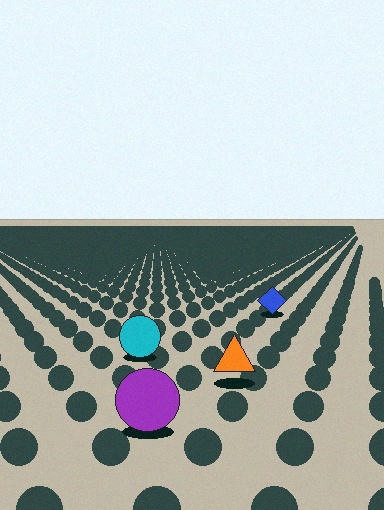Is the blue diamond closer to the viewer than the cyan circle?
No. The cyan circle is closer — you can tell from the texture gradient: the ground texture is coarser near it.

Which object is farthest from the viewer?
The blue diamond is farthest from the viewer. It appears smaller and the ground texture around it is denser.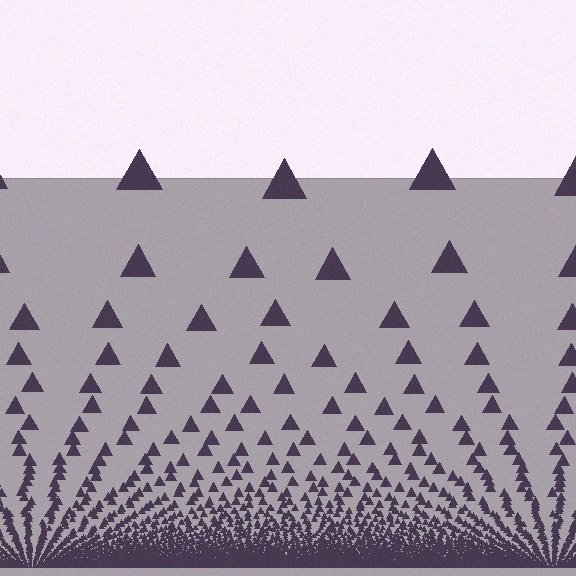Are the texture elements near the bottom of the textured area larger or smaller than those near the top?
Smaller. The gradient is inverted — elements near the bottom are smaller and denser.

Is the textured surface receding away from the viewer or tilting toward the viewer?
The surface appears to tilt toward the viewer. Texture elements get larger and sparser toward the top.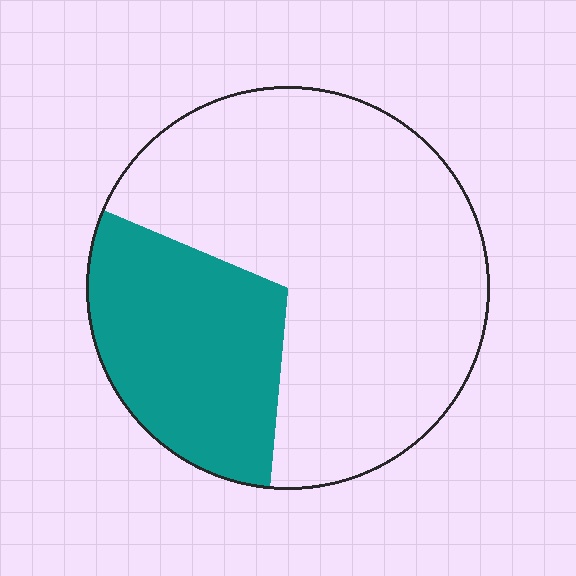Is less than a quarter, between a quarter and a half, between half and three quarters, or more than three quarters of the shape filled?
Between a quarter and a half.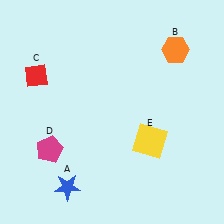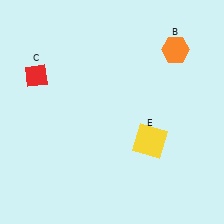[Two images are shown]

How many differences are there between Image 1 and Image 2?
There are 2 differences between the two images.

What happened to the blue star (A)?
The blue star (A) was removed in Image 2. It was in the bottom-left area of Image 1.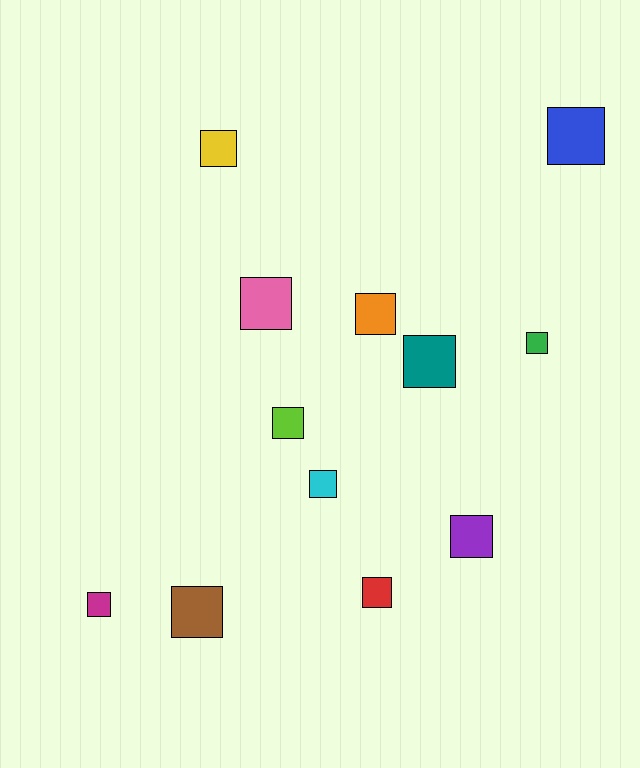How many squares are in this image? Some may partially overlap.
There are 12 squares.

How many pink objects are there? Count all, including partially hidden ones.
There is 1 pink object.